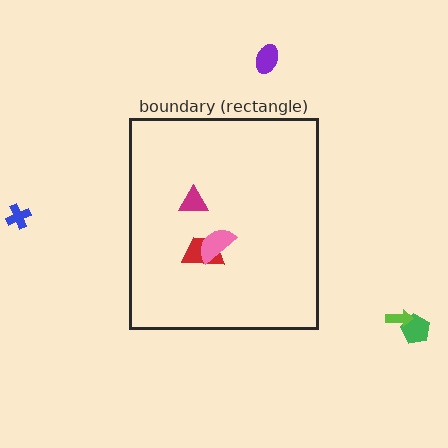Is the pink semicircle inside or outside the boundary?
Inside.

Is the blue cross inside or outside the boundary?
Outside.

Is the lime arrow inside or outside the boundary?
Outside.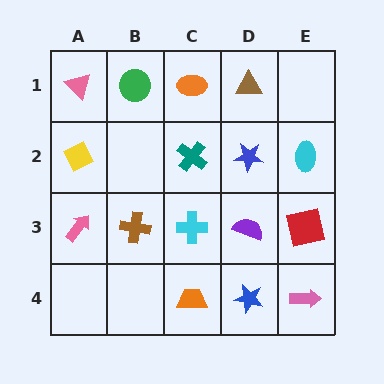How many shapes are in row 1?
4 shapes.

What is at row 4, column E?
A pink arrow.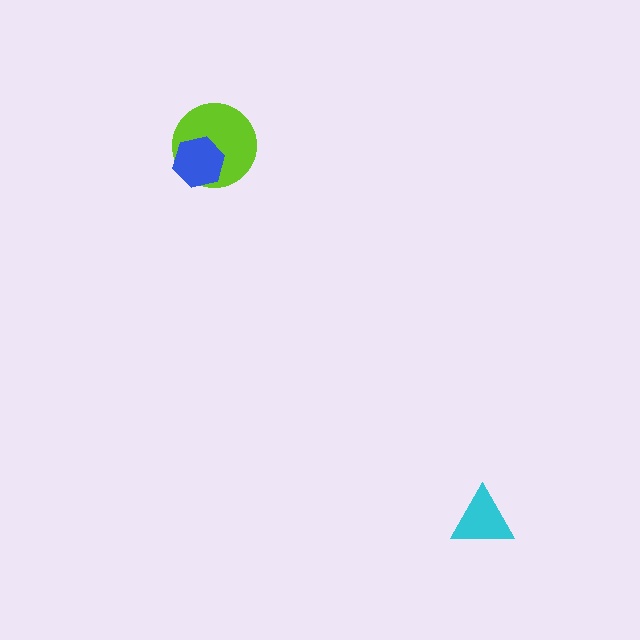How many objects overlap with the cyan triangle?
0 objects overlap with the cyan triangle.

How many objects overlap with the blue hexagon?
1 object overlaps with the blue hexagon.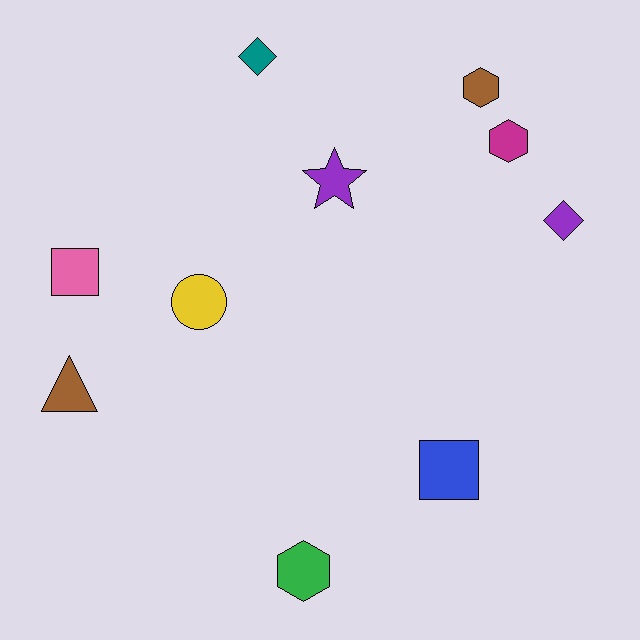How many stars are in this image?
There is 1 star.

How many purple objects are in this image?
There are 2 purple objects.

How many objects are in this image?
There are 10 objects.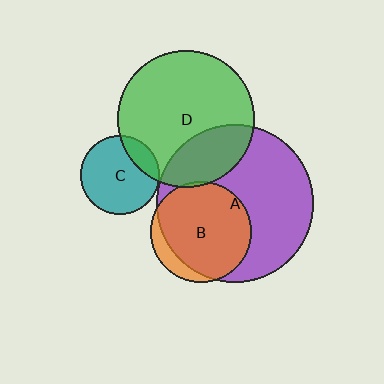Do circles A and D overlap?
Yes.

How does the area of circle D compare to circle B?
Approximately 1.8 times.